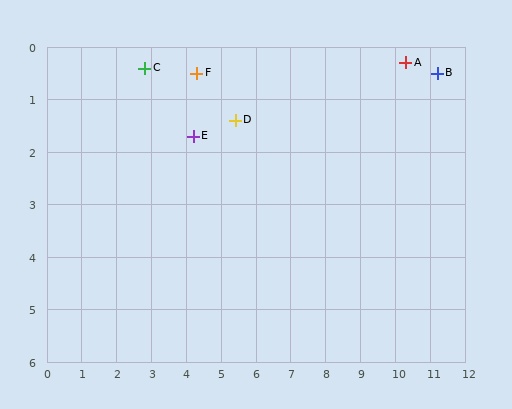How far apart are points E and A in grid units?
Points E and A are about 6.3 grid units apart.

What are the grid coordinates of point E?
Point E is at approximately (4.2, 1.7).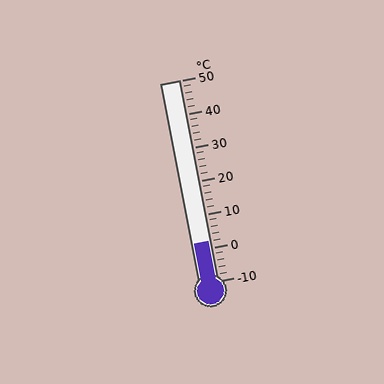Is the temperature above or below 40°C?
The temperature is below 40°C.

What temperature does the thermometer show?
The thermometer shows approximately 2°C.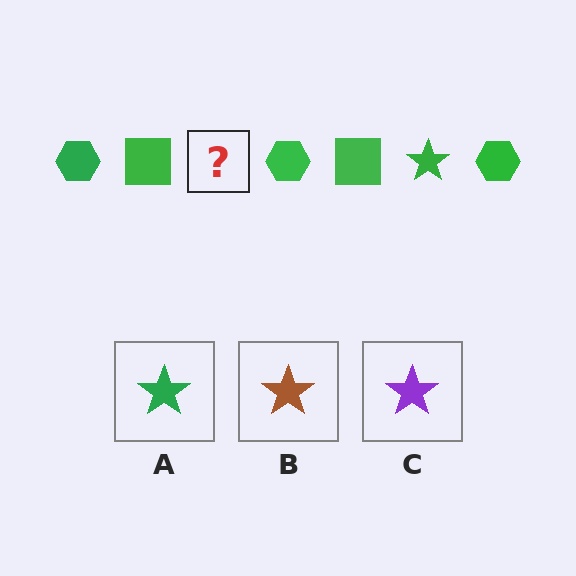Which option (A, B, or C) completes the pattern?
A.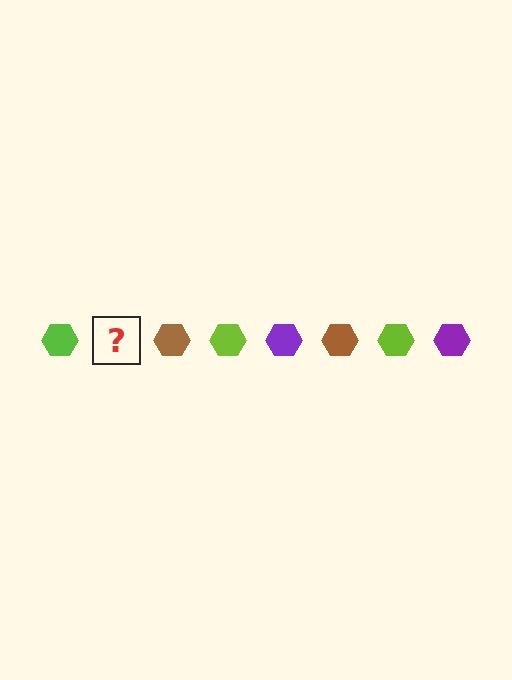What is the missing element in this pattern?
The missing element is a purple hexagon.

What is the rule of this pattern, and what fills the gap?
The rule is that the pattern cycles through lime, purple, brown hexagons. The gap should be filled with a purple hexagon.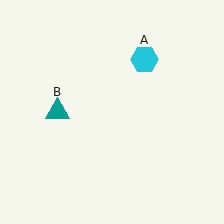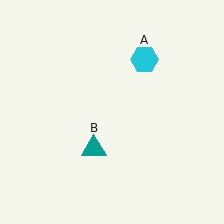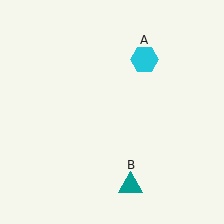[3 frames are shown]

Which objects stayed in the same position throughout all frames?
Cyan hexagon (object A) remained stationary.